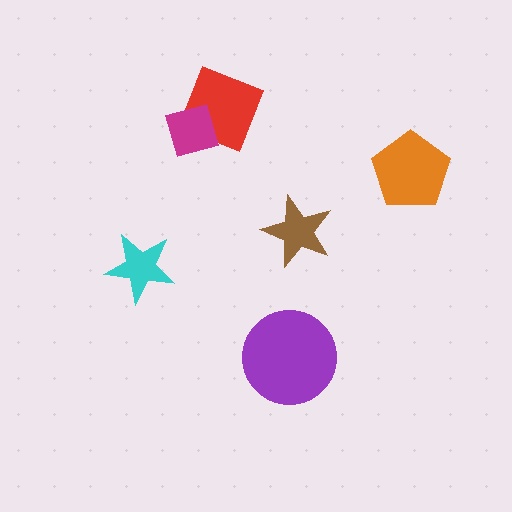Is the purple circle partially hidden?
No, no other shape covers it.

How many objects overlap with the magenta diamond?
1 object overlaps with the magenta diamond.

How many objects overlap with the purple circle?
0 objects overlap with the purple circle.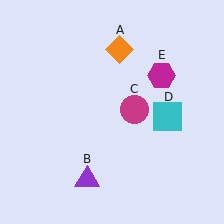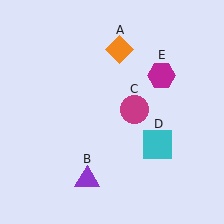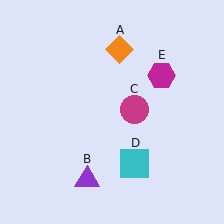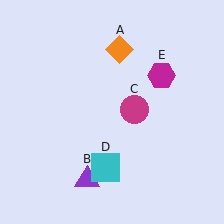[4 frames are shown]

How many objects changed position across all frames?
1 object changed position: cyan square (object D).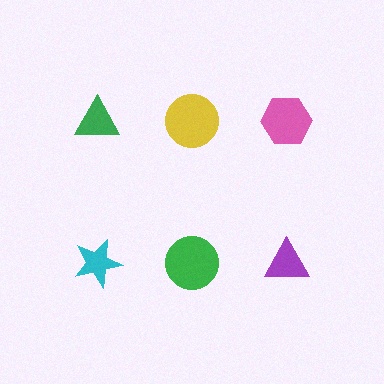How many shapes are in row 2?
3 shapes.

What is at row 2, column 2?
A green circle.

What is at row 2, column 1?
A cyan star.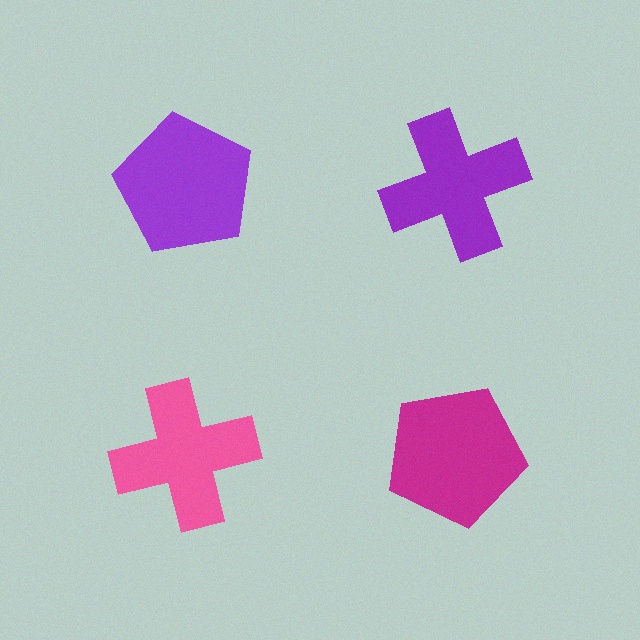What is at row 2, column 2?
A magenta pentagon.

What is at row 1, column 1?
A purple pentagon.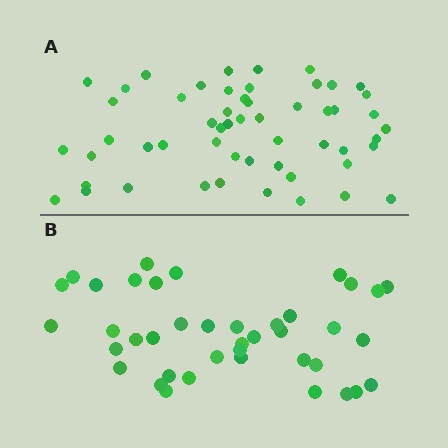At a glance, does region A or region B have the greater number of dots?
Region A (the top region) has more dots.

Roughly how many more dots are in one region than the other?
Region A has approximately 15 more dots than region B.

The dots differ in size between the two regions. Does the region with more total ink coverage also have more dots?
No. Region B has more total ink coverage because its dots are larger, but region A actually contains more individual dots. Total area can be misleading — the number of items is what matters here.